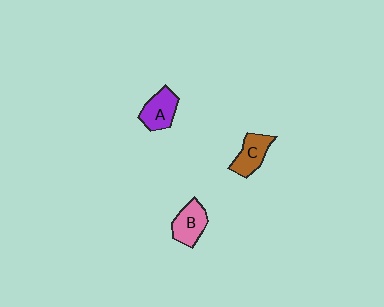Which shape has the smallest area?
Shape C (brown).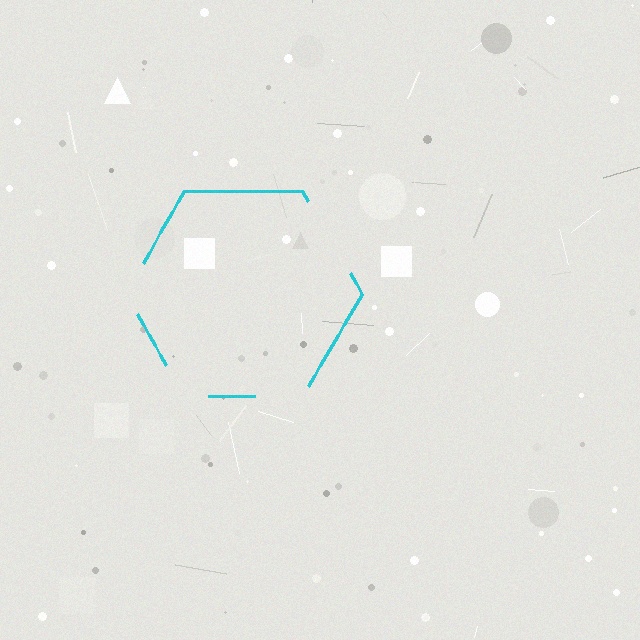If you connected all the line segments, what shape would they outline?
They would outline a hexagon.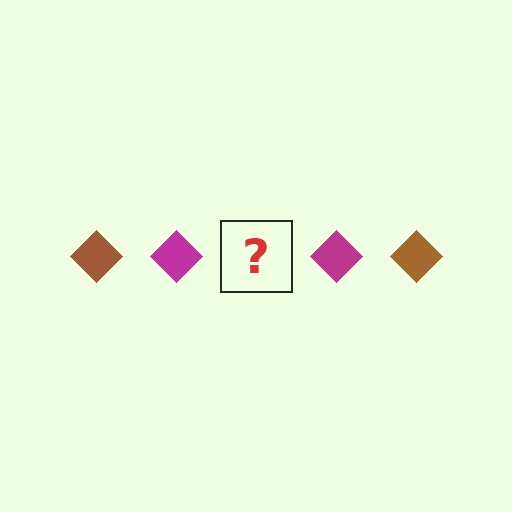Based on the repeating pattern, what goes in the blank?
The blank should be a brown diamond.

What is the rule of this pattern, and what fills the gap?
The rule is that the pattern cycles through brown, magenta diamonds. The gap should be filled with a brown diamond.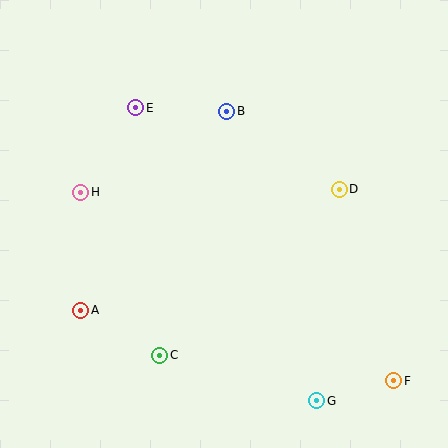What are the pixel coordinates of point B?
Point B is at (227, 111).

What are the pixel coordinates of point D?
Point D is at (339, 189).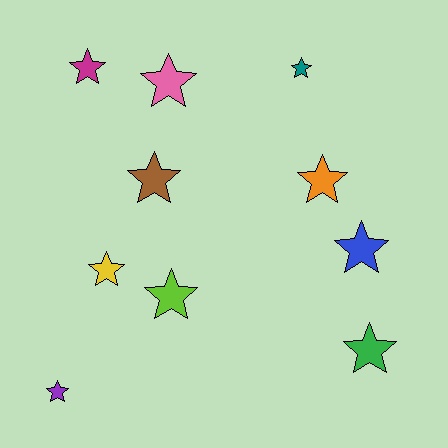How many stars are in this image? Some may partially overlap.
There are 10 stars.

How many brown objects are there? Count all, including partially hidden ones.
There is 1 brown object.